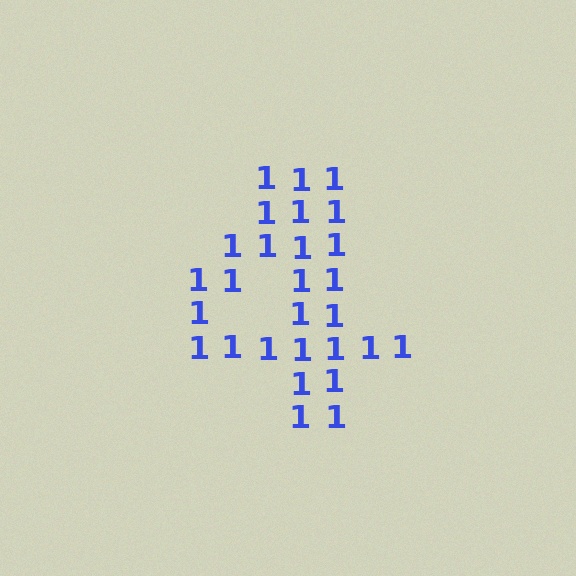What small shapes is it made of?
It is made of small digit 1's.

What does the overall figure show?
The overall figure shows the digit 4.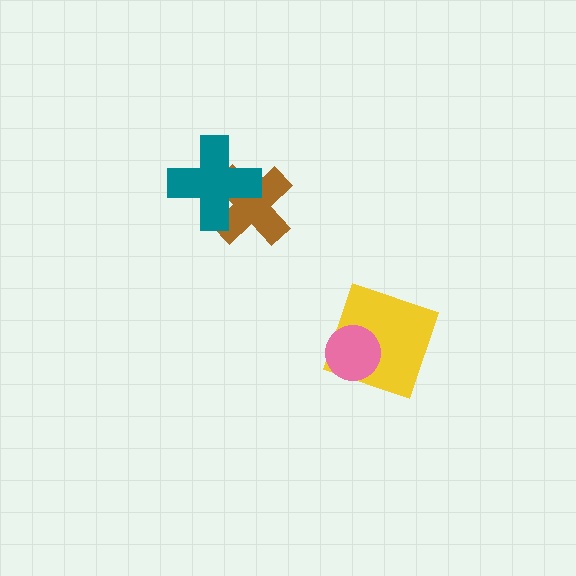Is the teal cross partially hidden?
No, no other shape covers it.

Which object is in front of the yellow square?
The pink circle is in front of the yellow square.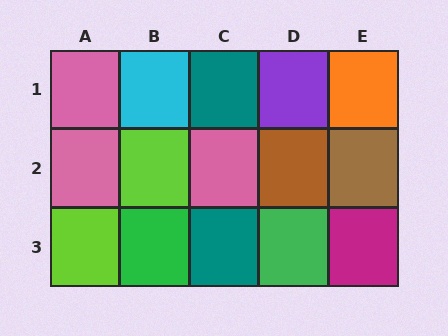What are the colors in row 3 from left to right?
Lime, green, teal, green, magenta.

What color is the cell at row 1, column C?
Teal.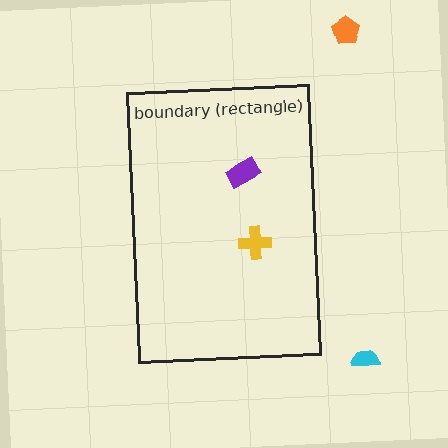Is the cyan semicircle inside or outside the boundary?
Outside.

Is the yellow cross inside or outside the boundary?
Inside.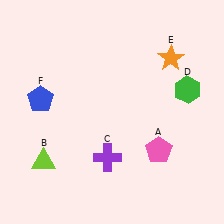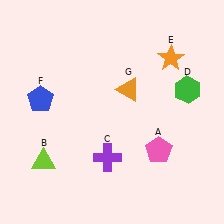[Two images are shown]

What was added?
An orange triangle (G) was added in Image 2.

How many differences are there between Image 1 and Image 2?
There is 1 difference between the two images.